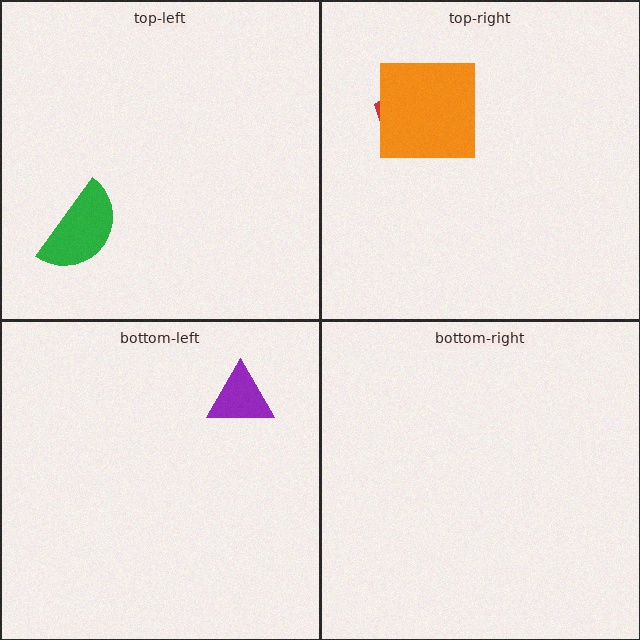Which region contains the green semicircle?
The top-left region.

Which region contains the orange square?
The top-right region.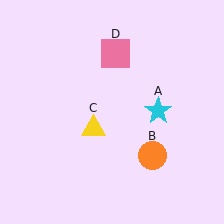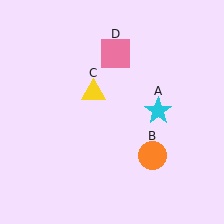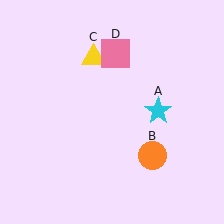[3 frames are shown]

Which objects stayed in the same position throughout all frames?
Cyan star (object A) and orange circle (object B) and pink square (object D) remained stationary.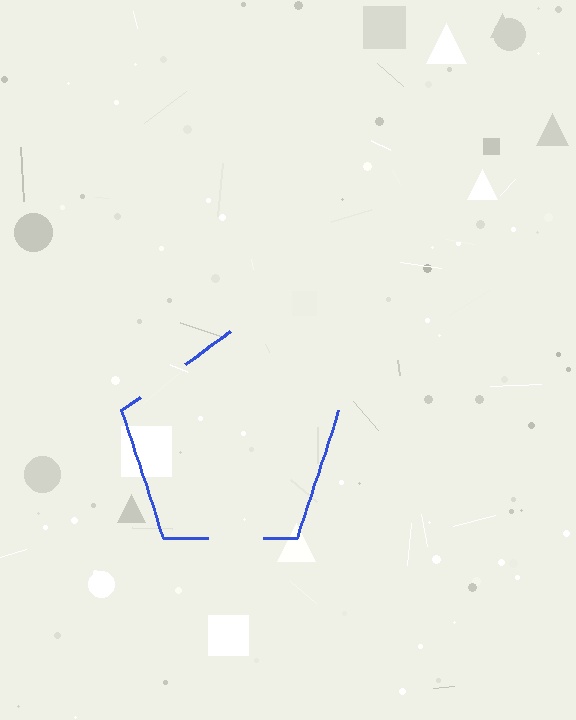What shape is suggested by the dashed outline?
The dashed outline suggests a pentagon.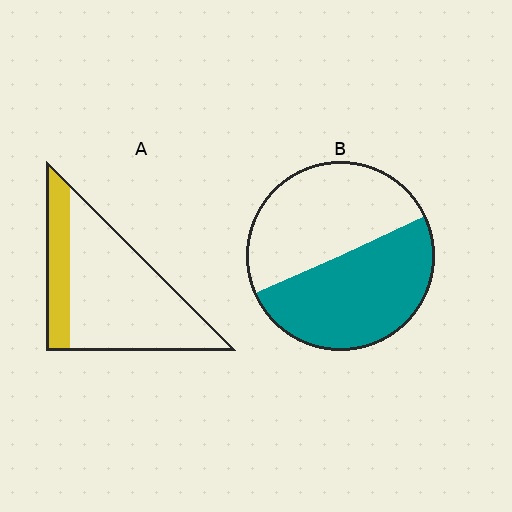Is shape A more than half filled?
No.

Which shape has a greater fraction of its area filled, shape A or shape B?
Shape B.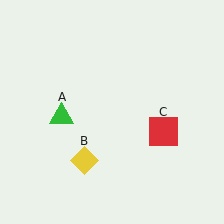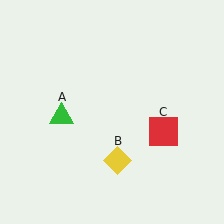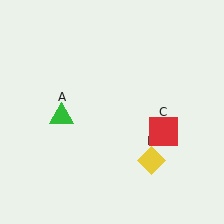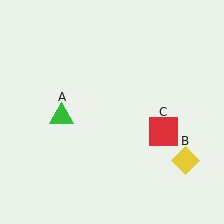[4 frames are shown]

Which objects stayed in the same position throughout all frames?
Green triangle (object A) and red square (object C) remained stationary.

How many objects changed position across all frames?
1 object changed position: yellow diamond (object B).